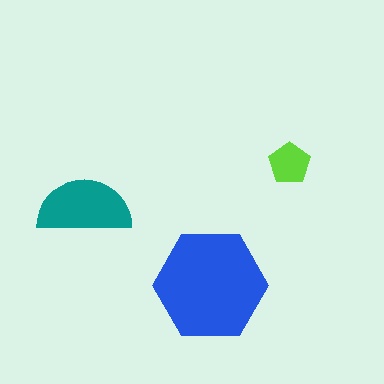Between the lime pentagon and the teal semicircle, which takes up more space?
The teal semicircle.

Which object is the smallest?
The lime pentagon.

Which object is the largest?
The blue hexagon.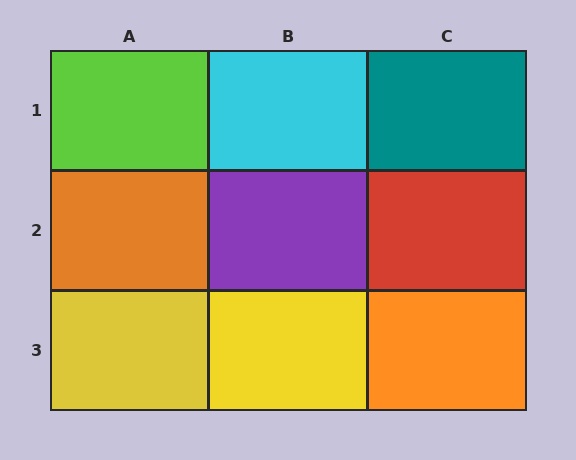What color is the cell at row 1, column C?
Teal.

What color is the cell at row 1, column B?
Cyan.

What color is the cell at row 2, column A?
Orange.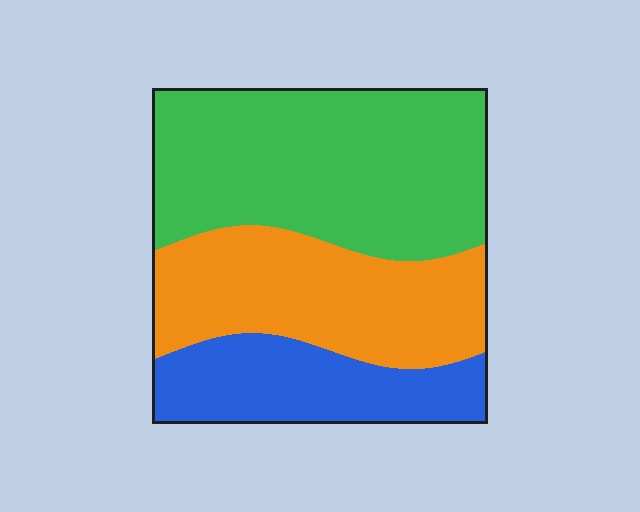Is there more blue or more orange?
Orange.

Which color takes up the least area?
Blue, at roughly 20%.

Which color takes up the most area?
Green, at roughly 45%.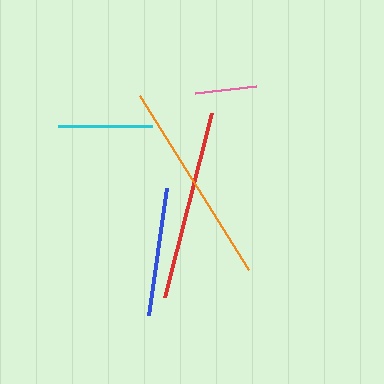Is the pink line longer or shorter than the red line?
The red line is longer than the pink line.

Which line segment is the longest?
The orange line is the longest at approximately 205 pixels.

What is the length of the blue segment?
The blue segment is approximately 128 pixels long.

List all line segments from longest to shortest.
From longest to shortest: orange, red, blue, cyan, pink.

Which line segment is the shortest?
The pink line is the shortest at approximately 62 pixels.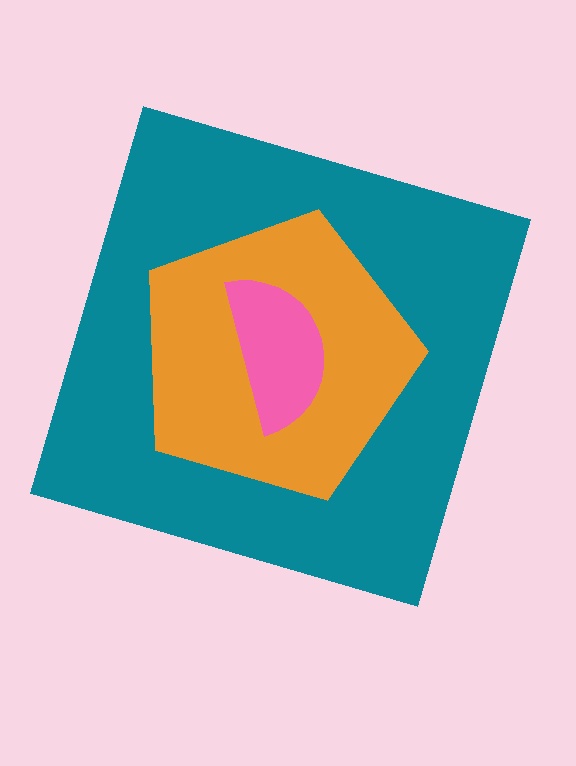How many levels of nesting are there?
3.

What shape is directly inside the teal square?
The orange pentagon.